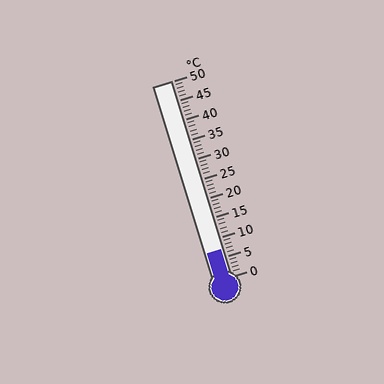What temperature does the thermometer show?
The thermometer shows approximately 7°C.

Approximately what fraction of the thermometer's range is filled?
The thermometer is filled to approximately 15% of its range.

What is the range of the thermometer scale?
The thermometer scale ranges from 0°C to 50°C.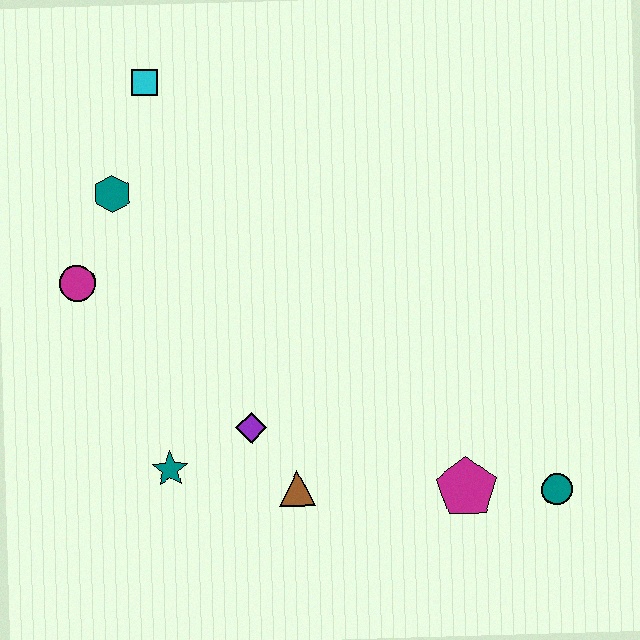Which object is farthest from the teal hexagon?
The teal circle is farthest from the teal hexagon.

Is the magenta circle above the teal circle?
Yes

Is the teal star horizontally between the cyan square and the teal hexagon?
No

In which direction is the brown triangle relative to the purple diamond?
The brown triangle is below the purple diamond.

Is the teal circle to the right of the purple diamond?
Yes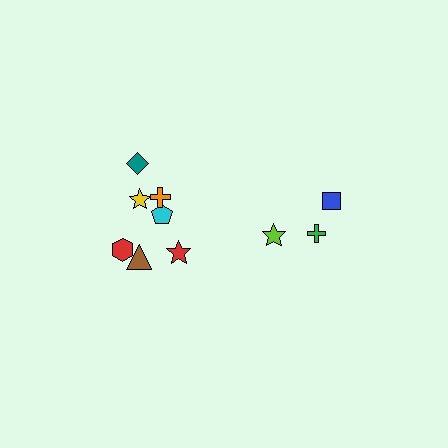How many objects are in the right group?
There are 3 objects.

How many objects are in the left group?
There are 7 objects.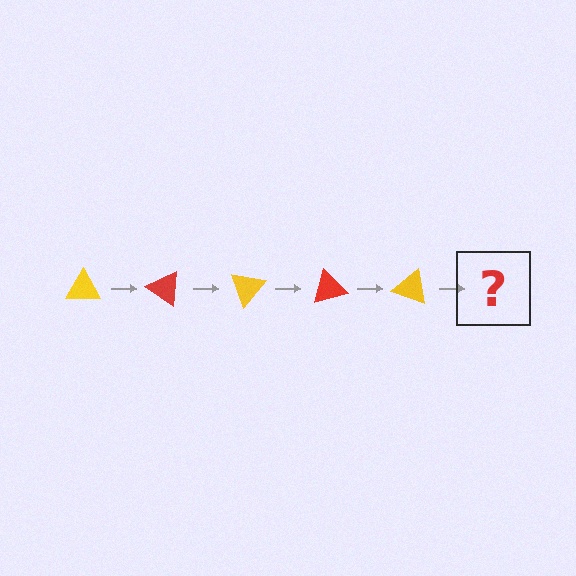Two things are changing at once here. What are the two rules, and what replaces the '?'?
The two rules are that it rotates 35 degrees each step and the color cycles through yellow and red. The '?' should be a red triangle, rotated 175 degrees from the start.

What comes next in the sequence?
The next element should be a red triangle, rotated 175 degrees from the start.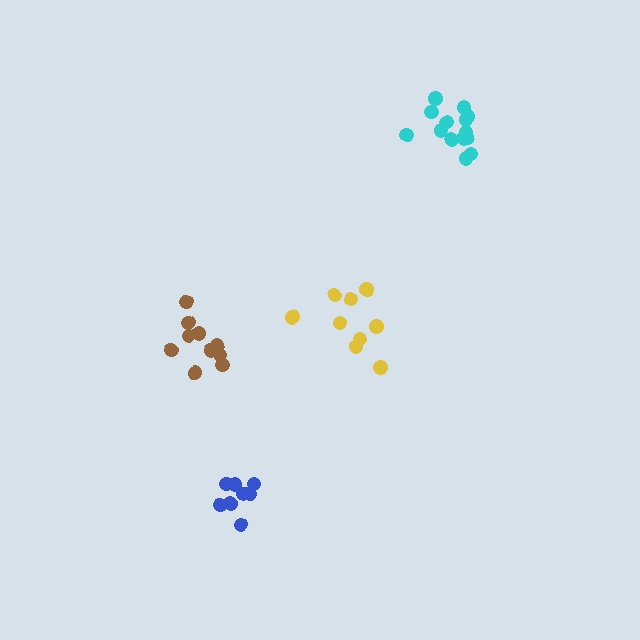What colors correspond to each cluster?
The clusters are colored: blue, brown, cyan, yellow.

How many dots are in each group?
Group 1: 8 dots, Group 2: 10 dots, Group 3: 14 dots, Group 4: 9 dots (41 total).